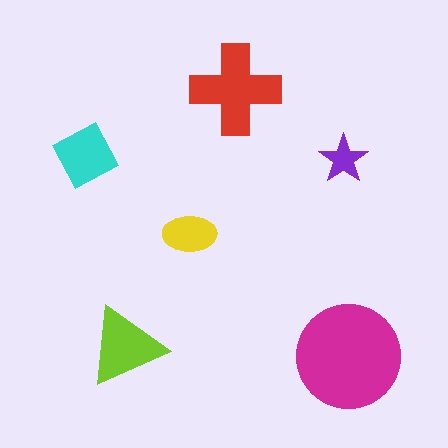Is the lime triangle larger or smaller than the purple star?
Larger.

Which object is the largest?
The magenta circle.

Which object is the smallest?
The purple star.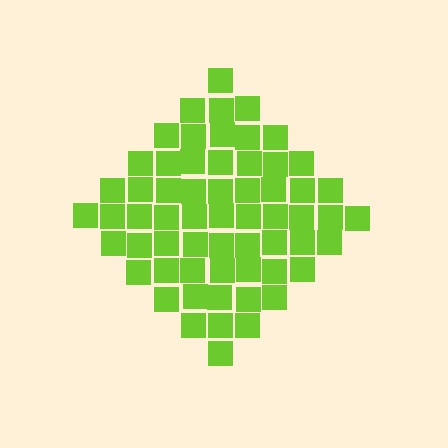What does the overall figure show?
The overall figure shows a diamond.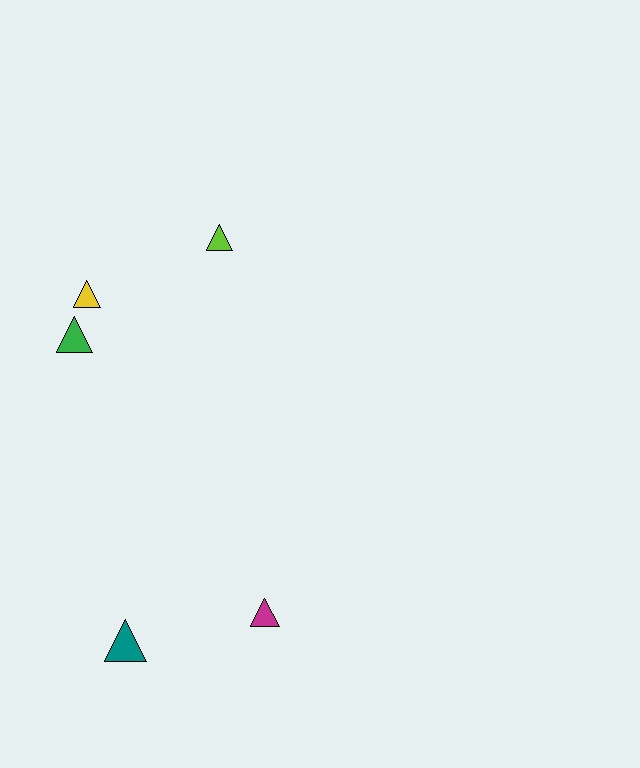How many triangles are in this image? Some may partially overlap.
There are 5 triangles.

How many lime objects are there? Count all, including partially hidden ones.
There is 1 lime object.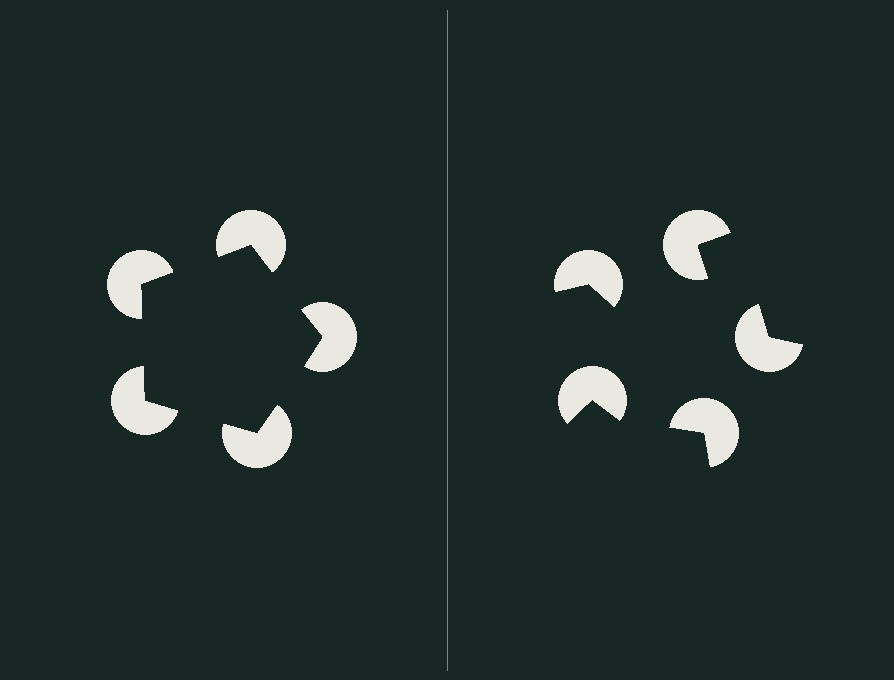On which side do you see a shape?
An illusory pentagon appears on the left side. On the right side the wedge cuts are rotated, so no coherent shape forms.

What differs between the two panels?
The pac-man discs are positioned identically on both sides; only the wedge orientations differ. On the left they align to a pentagon; on the right they are misaligned.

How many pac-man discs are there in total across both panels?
10 — 5 on each side.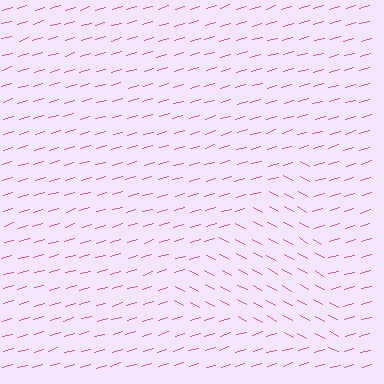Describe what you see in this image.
The image is filled with small pink line segments. A triangle region in the image has lines oriented differently from the surrounding lines, creating a visible texture boundary.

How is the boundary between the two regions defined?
The boundary is defined purely by a change in line orientation (approximately 45 degrees difference). All lines are the same color and thickness.